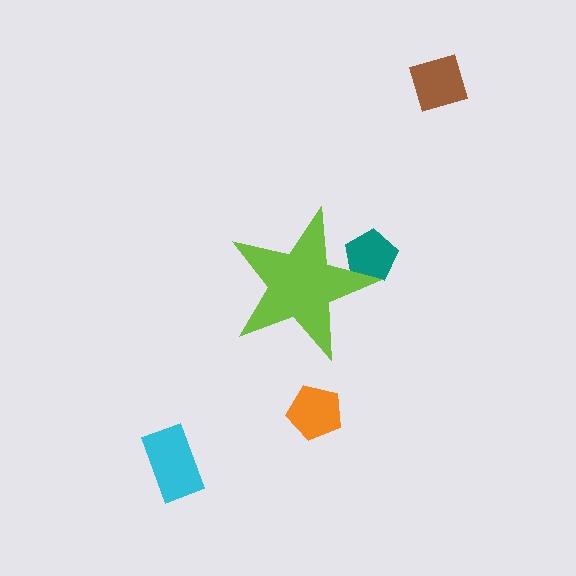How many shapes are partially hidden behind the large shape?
1 shape is partially hidden.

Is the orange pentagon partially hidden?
No, the orange pentagon is fully visible.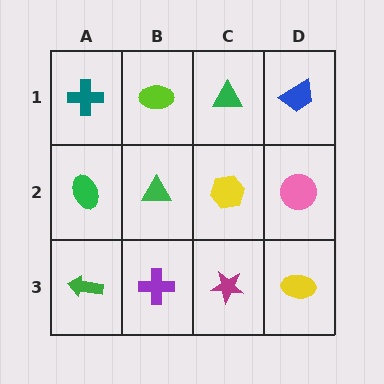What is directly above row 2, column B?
A lime ellipse.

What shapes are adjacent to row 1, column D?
A pink circle (row 2, column D), a green triangle (row 1, column C).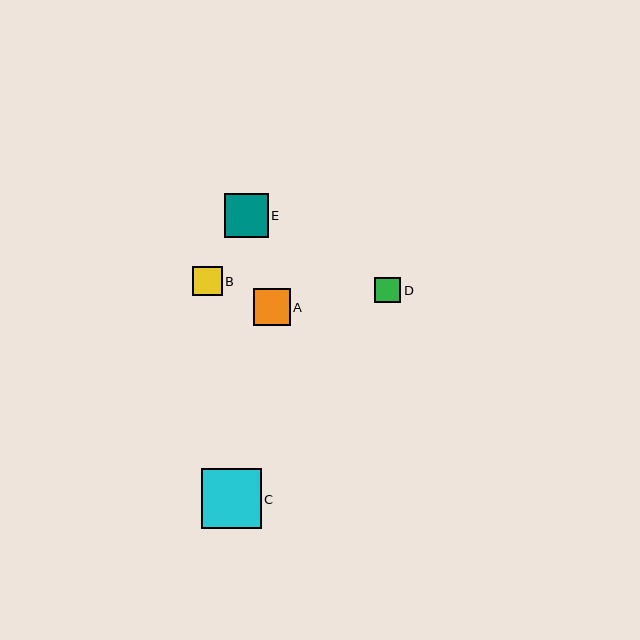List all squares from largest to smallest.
From largest to smallest: C, E, A, B, D.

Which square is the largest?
Square C is the largest with a size of approximately 60 pixels.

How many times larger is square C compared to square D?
Square C is approximately 2.3 times the size of square D.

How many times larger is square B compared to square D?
Square B is approximately 1.1 times the size of square D.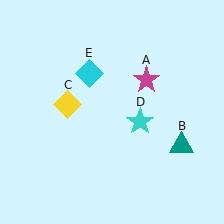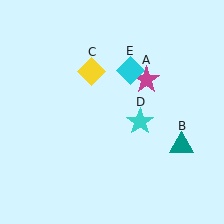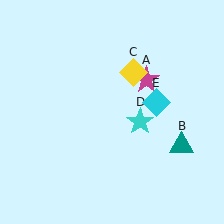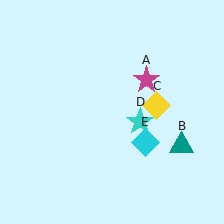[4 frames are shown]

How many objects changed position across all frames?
2 objects changed position: yellow diamond (object C), cyan diamond (object E).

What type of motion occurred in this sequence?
The yellow diamond (object C), cyan diamond (object E) rotated clockwise around the center of the scene.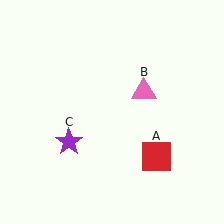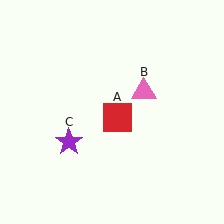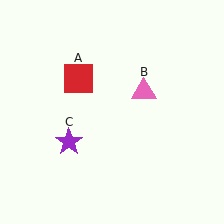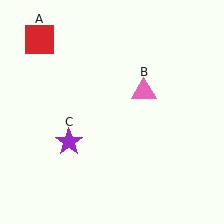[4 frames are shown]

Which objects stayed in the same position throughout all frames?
Pink triangle (object B) and purple star (object C) remained stationary.